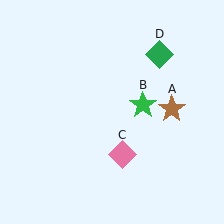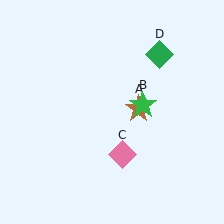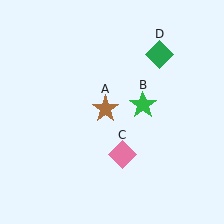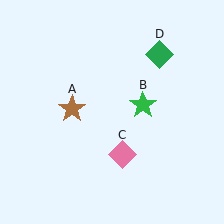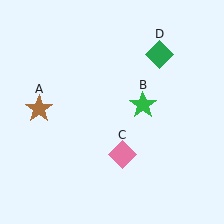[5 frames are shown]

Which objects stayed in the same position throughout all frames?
Green star (object B) and pink diamond (object C) and green diamond (object D) remained stationary.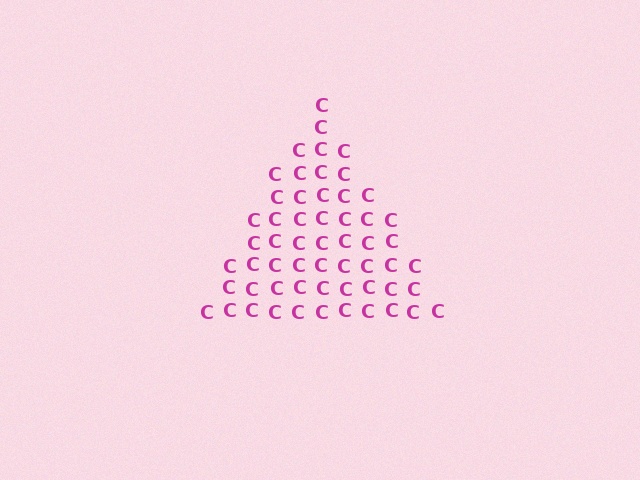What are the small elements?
The small elements are letter C's.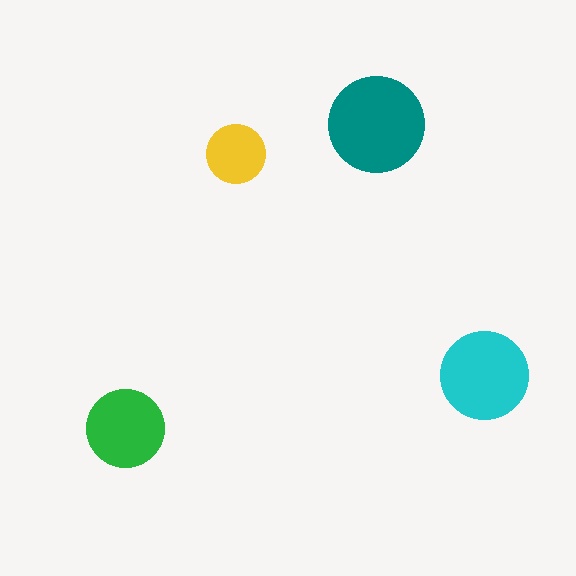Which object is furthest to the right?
The cyan circle is rightmost.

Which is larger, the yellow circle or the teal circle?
The teal one.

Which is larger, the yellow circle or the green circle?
The green one.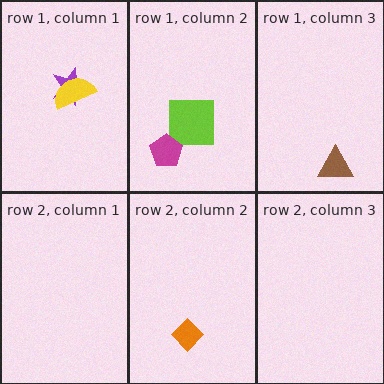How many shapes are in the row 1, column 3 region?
1.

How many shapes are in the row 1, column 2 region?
2.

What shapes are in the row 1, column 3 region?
The brown triangle.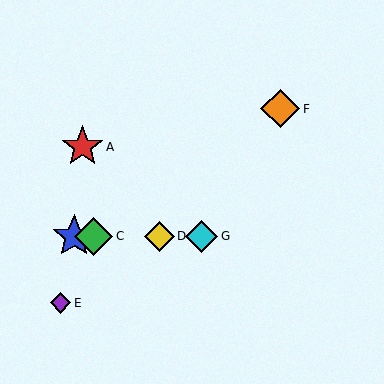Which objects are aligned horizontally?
Objects B, C, D, G are aligned horizontally.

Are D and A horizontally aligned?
No, D is at y≈236 and A is at y≈147.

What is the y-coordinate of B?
Object B is at y≈236.